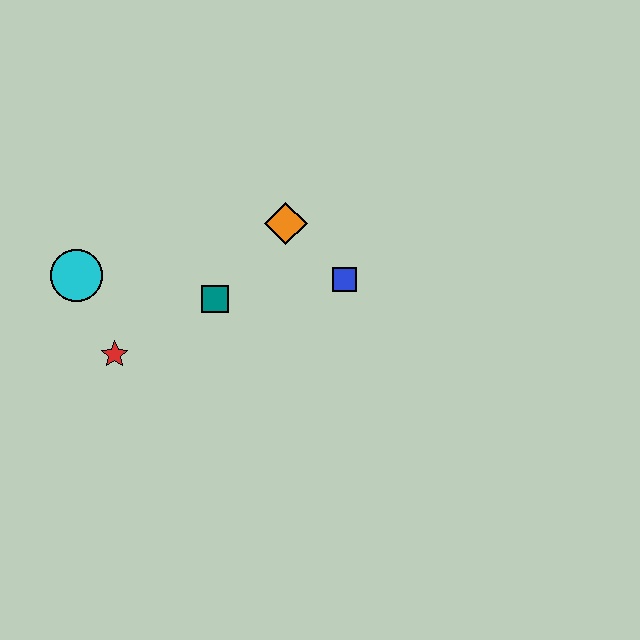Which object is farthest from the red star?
The blue square is farthest from the red star.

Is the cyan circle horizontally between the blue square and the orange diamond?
No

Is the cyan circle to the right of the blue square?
No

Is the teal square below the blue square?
Yes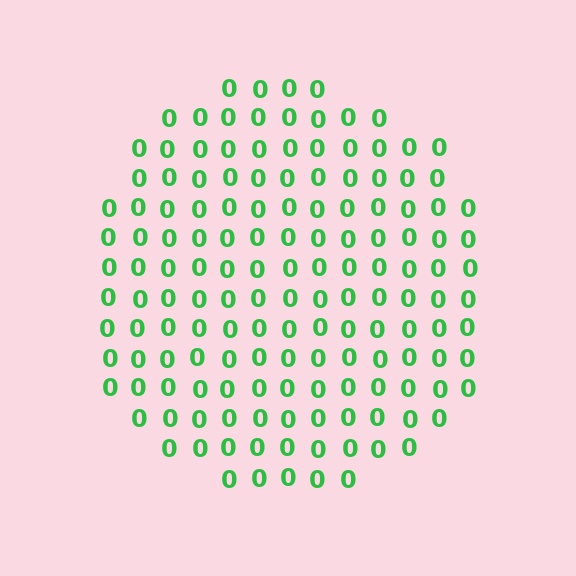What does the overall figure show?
The overall figure shows a circle.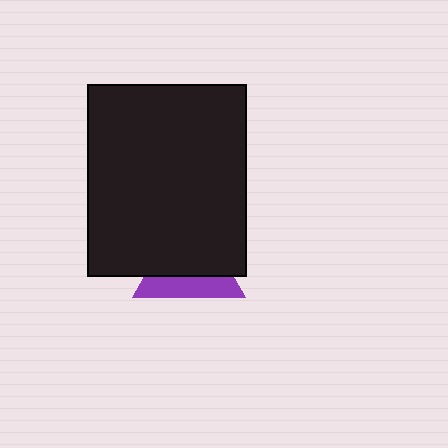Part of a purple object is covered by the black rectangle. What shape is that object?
It is a triangle.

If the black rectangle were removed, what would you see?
You would see the complete purple triangle.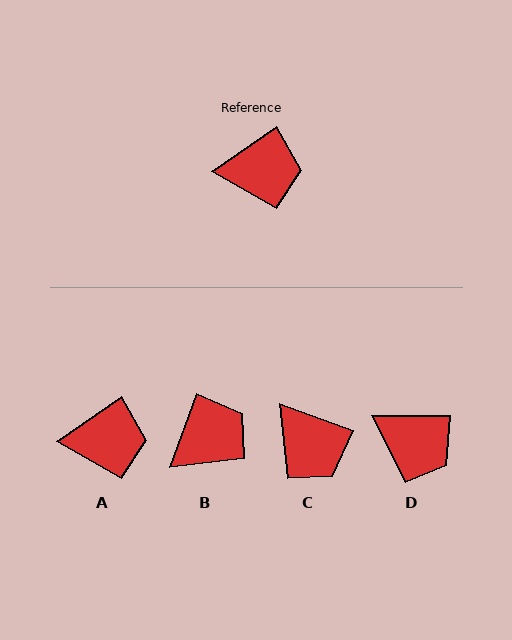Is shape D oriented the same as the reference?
No, it is off by about 34 degrees.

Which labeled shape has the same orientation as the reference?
A.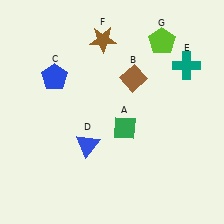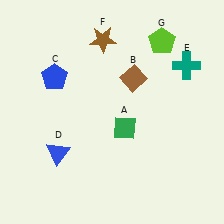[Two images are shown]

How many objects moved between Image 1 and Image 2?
1 object moved between the two images.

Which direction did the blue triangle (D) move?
The blue triangle (D) moved left.